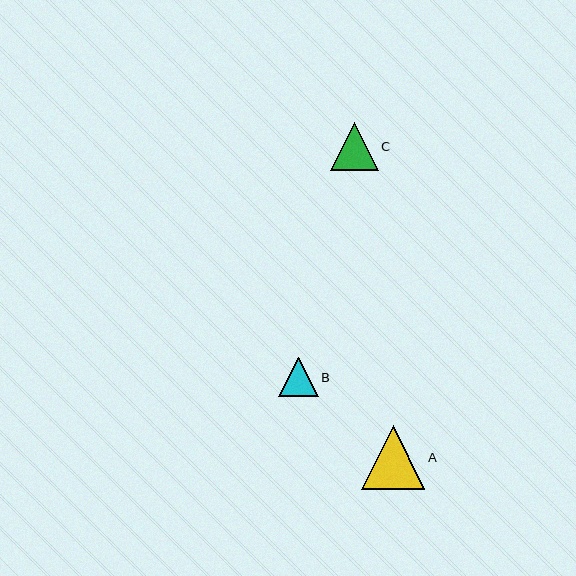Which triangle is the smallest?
Triangle B is the smallest with a size of approximately 40 pixels.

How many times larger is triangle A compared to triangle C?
Triangle A is approximately 1.3 times the size of triangle C.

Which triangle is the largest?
Triangle A is the largest with a size of approximately 63 pixels.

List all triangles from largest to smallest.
From largest to smallest: A, C, B.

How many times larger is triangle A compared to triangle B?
Triangle A is approximately 1.6 times the size of triangle B.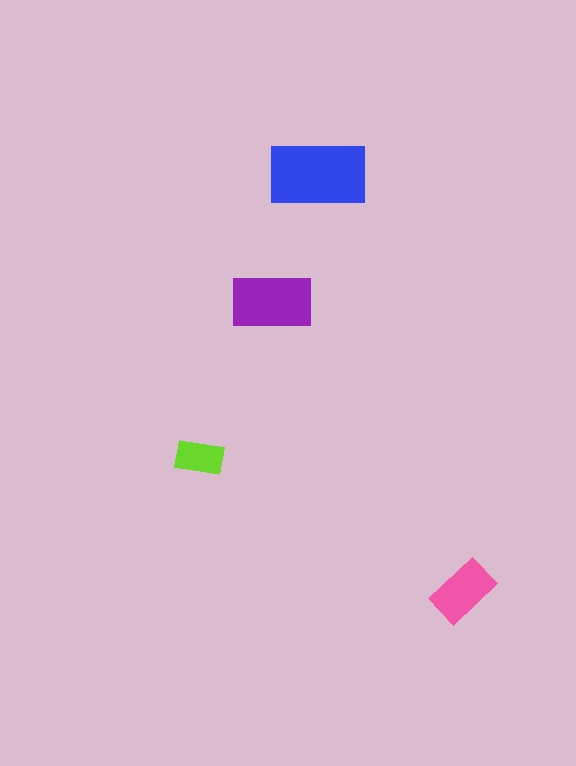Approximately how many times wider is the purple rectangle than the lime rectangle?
About 1.5 times wider.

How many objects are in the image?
There are 4 objects in the image.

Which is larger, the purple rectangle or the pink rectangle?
The purple one.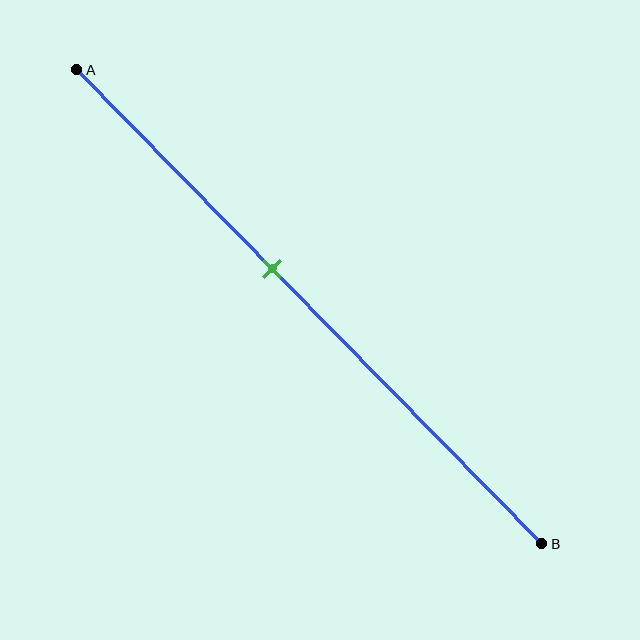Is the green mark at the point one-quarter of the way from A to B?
No, the mark is at about 40% from A, not at the 25% one-quarter point.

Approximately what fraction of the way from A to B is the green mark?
The green mark is approximately 40% of the way from A to B.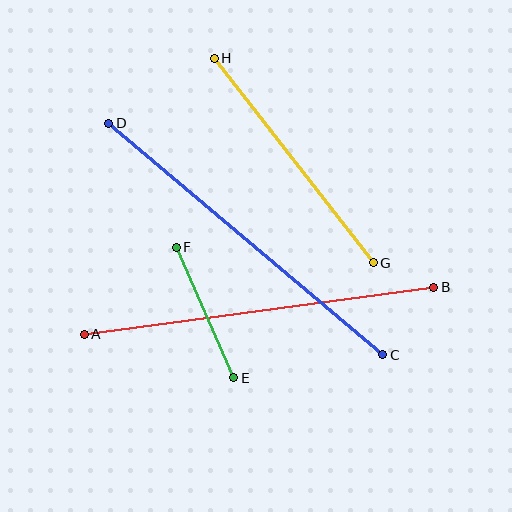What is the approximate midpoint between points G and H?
The midpoint is at approximately (294, 160) pixels.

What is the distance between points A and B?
The distance is approximately 353 pixels.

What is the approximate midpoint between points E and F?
The midpoint is at approximately (205, 313) pixels.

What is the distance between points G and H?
The distance is approximately 259 pixels.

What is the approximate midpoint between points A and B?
The midpoint is at approximately (259, 311) pixels.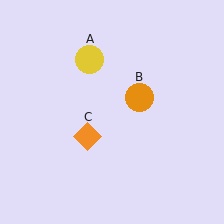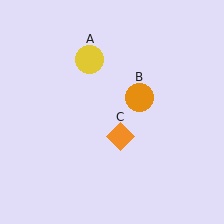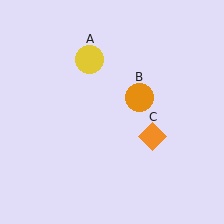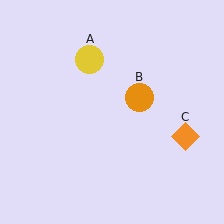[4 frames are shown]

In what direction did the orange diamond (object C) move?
The orange diamond (object C) moved right.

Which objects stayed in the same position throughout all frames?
Yellow circle (object A) and orange circle (object B) remained stationary.